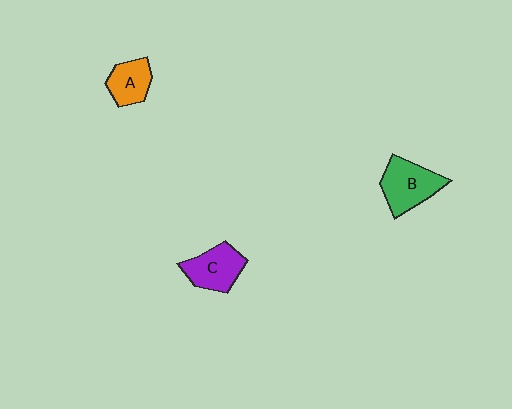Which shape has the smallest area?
Shape A (orange).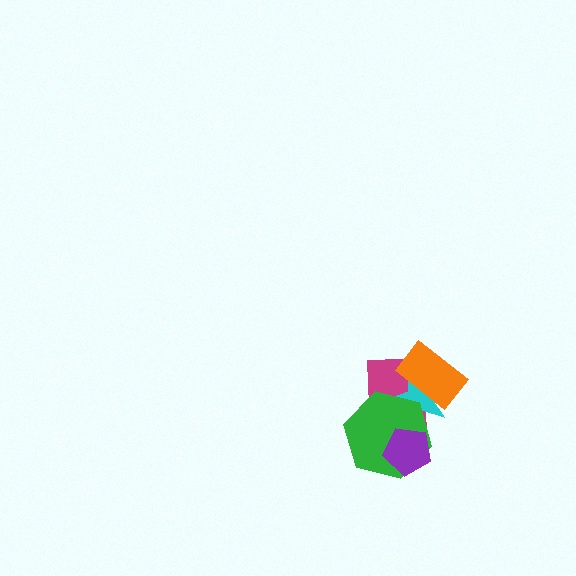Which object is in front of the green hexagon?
The purple pentagon is in front of the green hexagon.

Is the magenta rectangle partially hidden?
Yes, it is partially covered by another shape.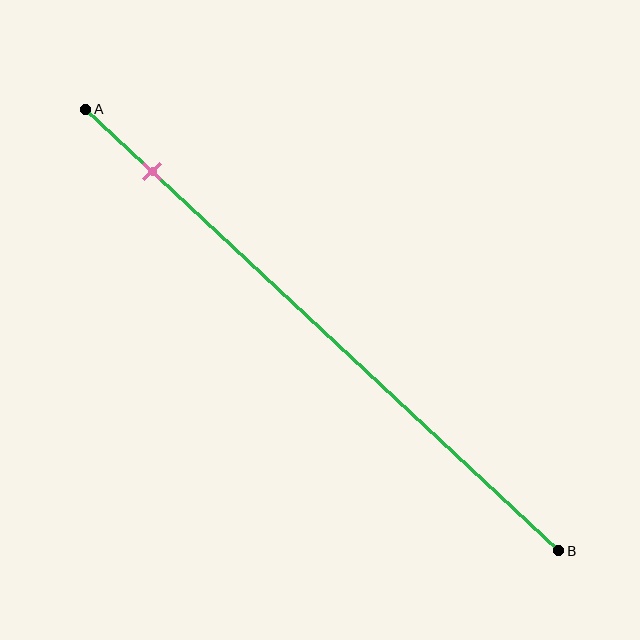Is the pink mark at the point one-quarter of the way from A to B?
No, the mark is at about 15% from A, not at the 25% one-quarter point.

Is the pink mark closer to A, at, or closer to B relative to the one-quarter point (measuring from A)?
The pink mark is closer to point A than the one-quarter point of segment AB.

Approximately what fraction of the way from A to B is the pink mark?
The pink mark is approximately 15% of the way from A to B.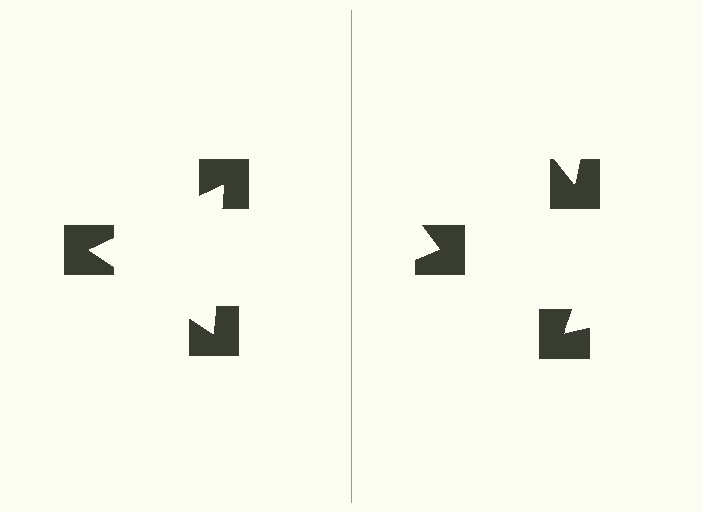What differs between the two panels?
The notched squares are positioned identically on both sides; only the wedge orientations differ. On the left they align to a triangle; on the right they are misaligned.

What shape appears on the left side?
An illusory triangle.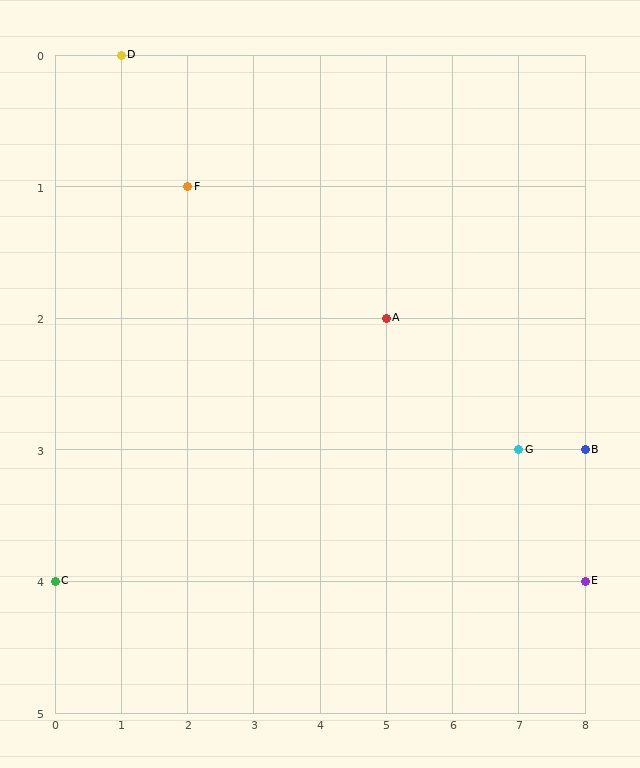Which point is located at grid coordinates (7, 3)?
Point G is at (7, 3).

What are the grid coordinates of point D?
Point D is at grid coordinates (1, 0).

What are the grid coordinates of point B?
Point B is at grid coordinates (8, 3).